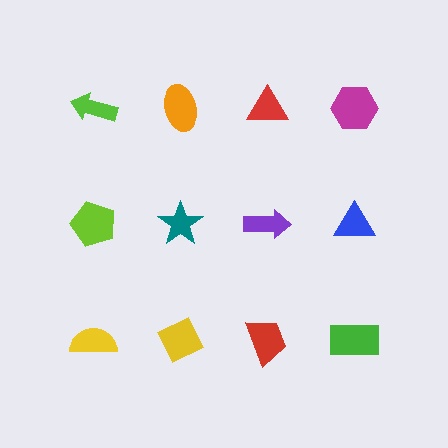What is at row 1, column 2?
An orange ellipse.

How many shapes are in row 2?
4 shapes.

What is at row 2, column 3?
A purple arrow.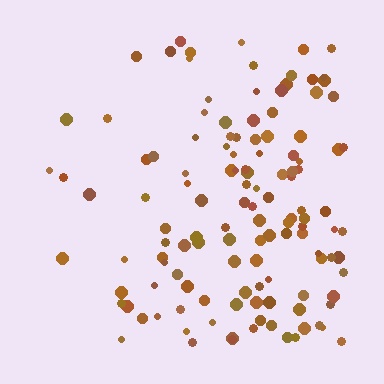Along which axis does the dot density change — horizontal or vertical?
Horizontal.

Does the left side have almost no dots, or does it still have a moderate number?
Still a moderate number, just noticeably fewer than the right.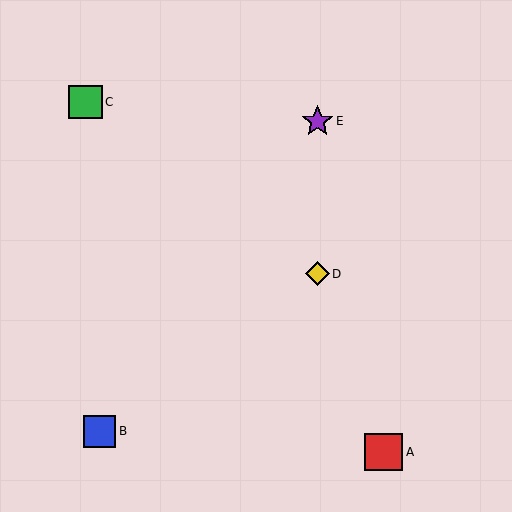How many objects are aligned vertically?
2 objects (D, E) are aligned vertically.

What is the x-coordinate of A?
Object A is at x≈384.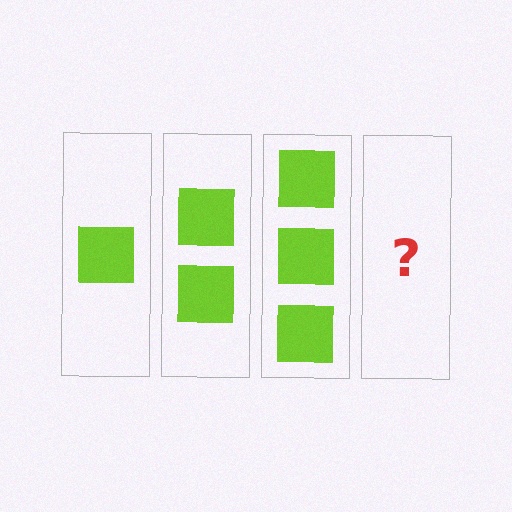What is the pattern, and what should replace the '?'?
The pattern is that each step adds one more square. The '?' should be 4 squares.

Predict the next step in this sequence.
The next step is 4 squares.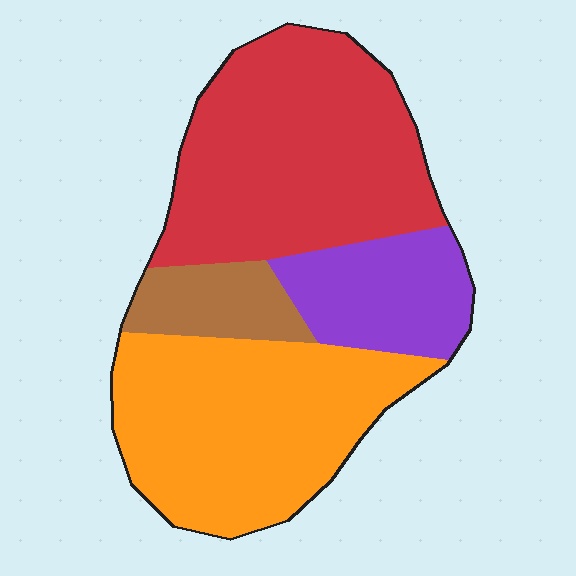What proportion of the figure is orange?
Orange covers about 35% of the figure.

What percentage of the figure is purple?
Purple covers 16% of the figure.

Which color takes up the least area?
Brown, at roughly 10%.